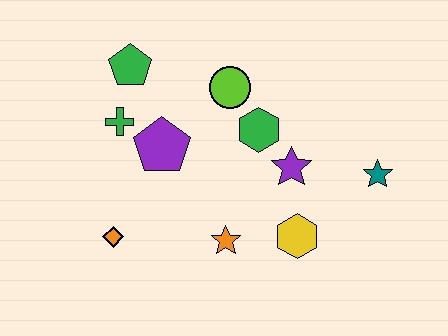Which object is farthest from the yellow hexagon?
The green pentagon is farthest from the yellow hexagon.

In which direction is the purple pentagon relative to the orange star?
The purple pentagon is above the orange star.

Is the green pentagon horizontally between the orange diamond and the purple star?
Yes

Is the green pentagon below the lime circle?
No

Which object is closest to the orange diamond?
The purple pentagon is closest to the orange diamond.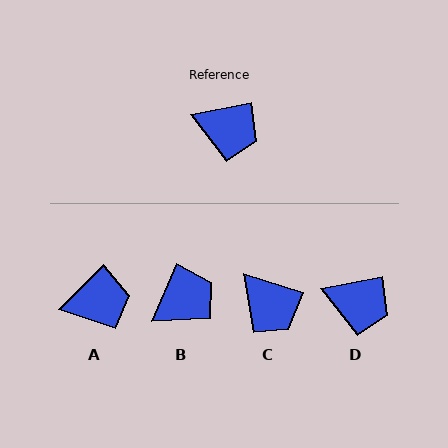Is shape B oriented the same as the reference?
No, it is off by about 54 degrees.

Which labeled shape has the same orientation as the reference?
D.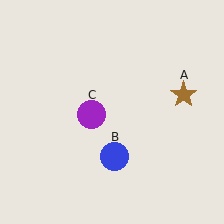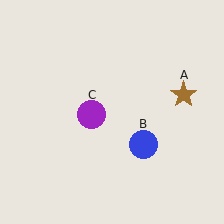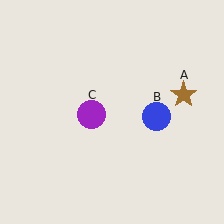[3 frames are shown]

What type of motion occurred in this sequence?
The blue circle (object B) rotated counterclockwise around the center of the scene.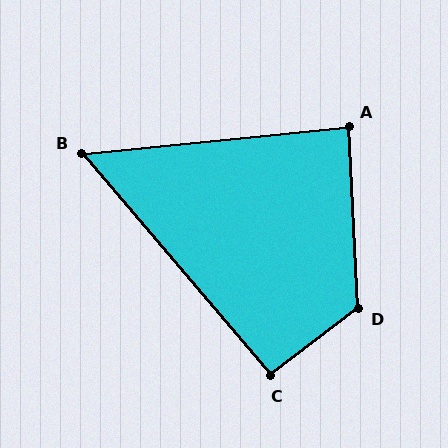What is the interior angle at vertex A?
Approximately 87 degrees (approximately right).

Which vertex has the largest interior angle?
D, at approximately 125 degrees.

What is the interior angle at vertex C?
Approximately 93 degrees (approximately right).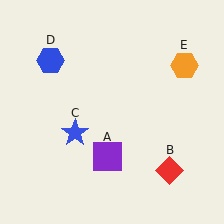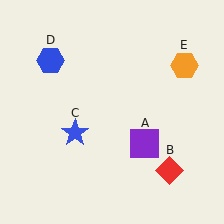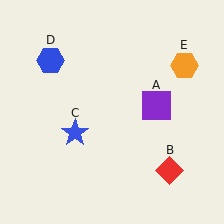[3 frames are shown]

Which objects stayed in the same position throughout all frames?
Red diamond (object B) and blue star (object C) and blue hexagon (object D) and orange hexagon (object E) remained stationary.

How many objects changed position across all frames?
1 object changed position: purple square (object A).